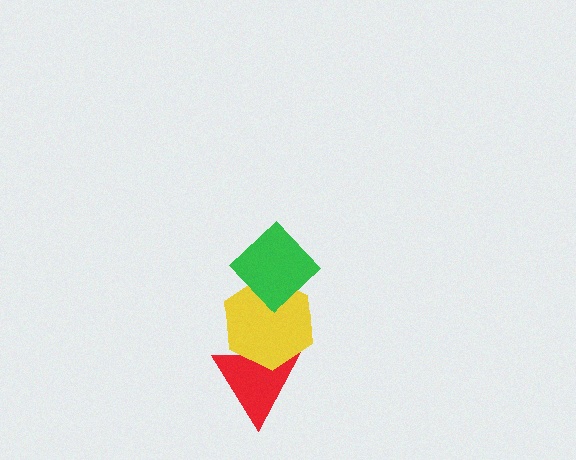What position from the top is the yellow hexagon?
The yellow hexagon is 2nd from the top.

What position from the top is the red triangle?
The red triangle is 3rd from the top.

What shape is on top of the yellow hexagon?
The green diamond is on top of the yellow hexagon.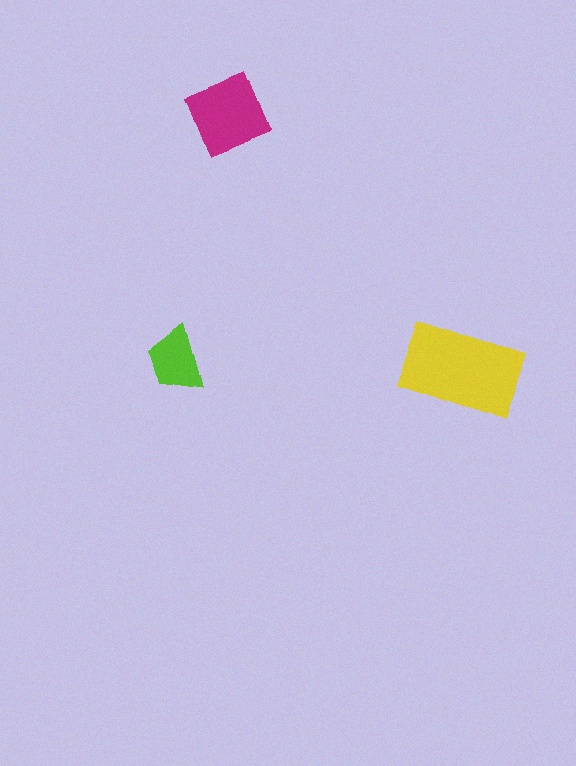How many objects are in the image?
There are 3 objects in the image.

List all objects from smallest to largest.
The lime trapezoid, the magenta square, the yellow rectangle.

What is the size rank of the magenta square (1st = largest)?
2nd.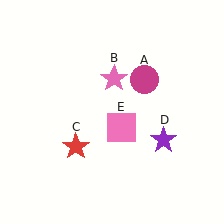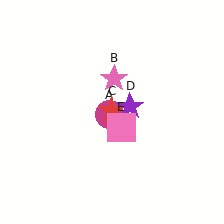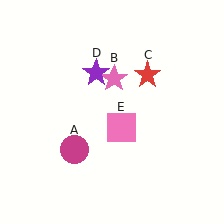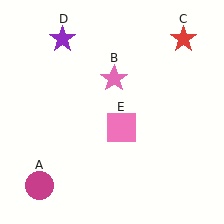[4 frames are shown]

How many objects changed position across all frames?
3 objects changed position: magenta circle (object A), red star (object C), purple star (object D).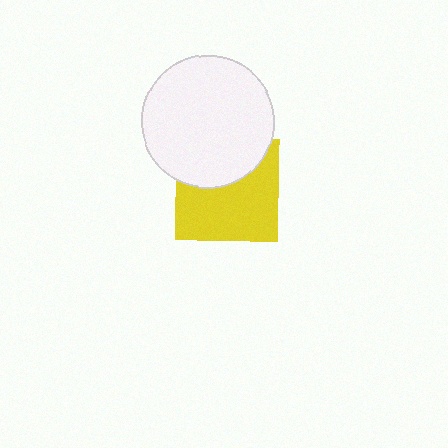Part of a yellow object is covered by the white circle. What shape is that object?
It is a square.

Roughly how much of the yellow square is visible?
About half of it is visible (roughly 62%).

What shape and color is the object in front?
The object in front is a white circle.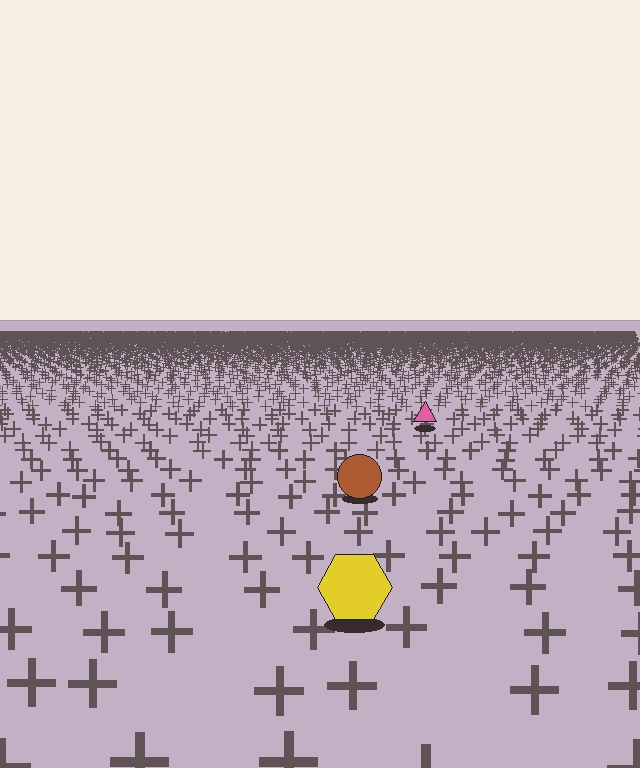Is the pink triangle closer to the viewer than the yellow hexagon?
No. The yellow hexagon is closer — you can tell from the texture gradient: the ground texture is coarser near it.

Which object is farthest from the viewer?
The pink triangle is farthest from the viewer. It appears smaller and the ground texture around it is denser.